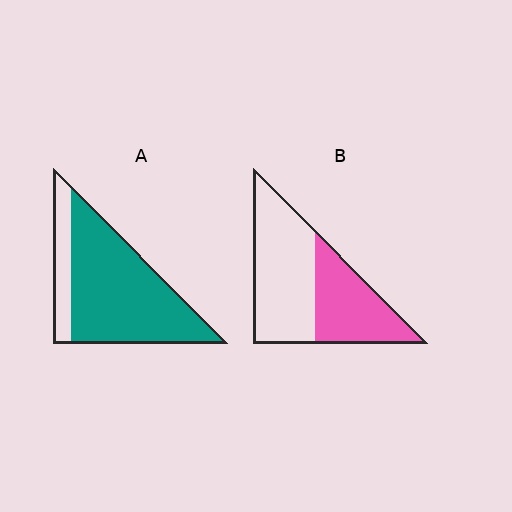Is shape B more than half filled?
No.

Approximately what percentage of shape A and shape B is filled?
A is approximately 80% and B is approximately 40%.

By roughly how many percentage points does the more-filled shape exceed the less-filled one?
By roughly 40 percentage points (A over B).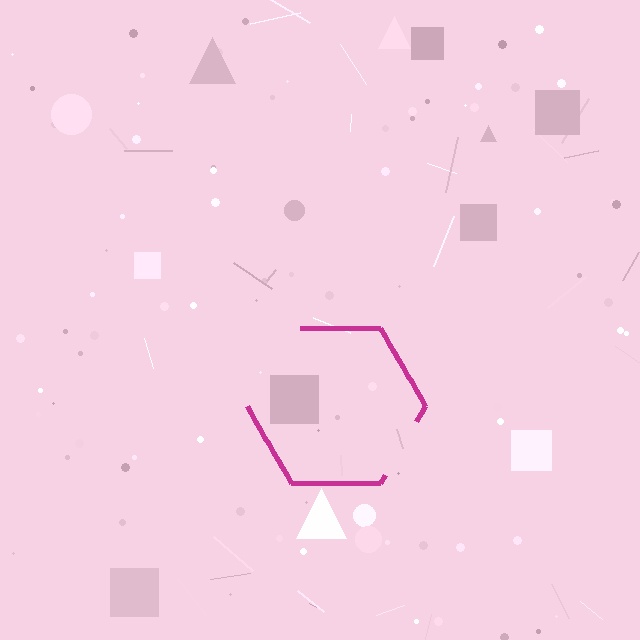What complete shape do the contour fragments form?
The contour fragments form a hexagon.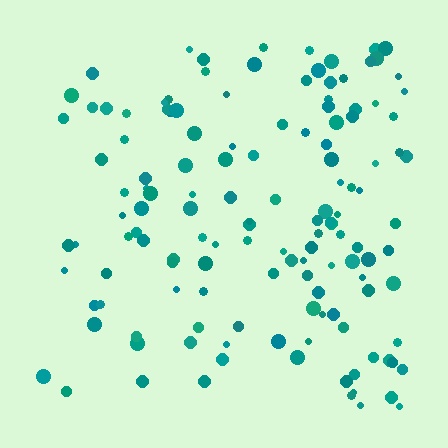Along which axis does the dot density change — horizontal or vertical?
Horizontal.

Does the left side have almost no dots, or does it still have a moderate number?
Still a moderate number, just noticeably fewer than the right.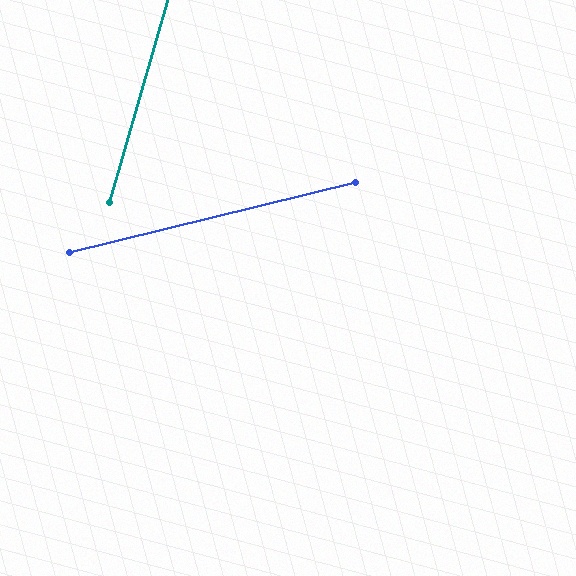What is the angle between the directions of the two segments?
Approximately 60 degrees.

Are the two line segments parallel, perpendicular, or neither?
Neither parallel nor perpendicular — they differ by about 60°.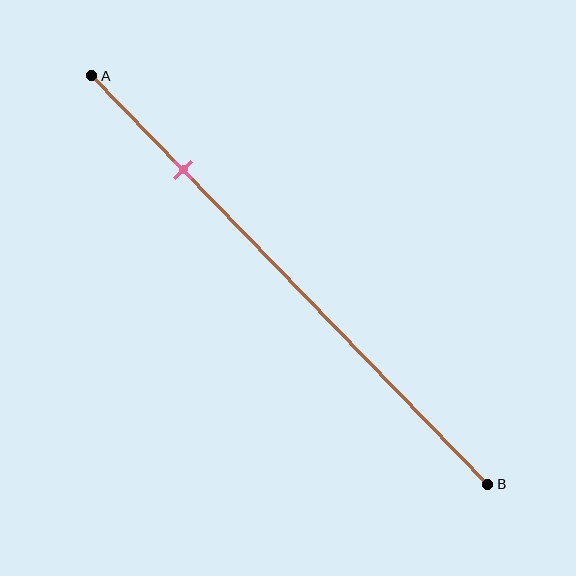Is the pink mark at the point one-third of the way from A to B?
No, the mark is at about 25% from A, not at the 33% one-third point.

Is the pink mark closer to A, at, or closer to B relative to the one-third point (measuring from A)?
The pink mark is closer to point A than the one-third point of segment AB.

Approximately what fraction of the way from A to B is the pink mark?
The pink mark is approximately 25% of the way from A to B.